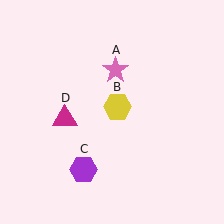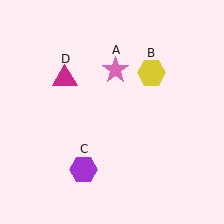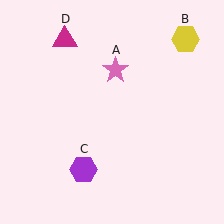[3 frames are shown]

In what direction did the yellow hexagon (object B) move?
The yellow hexagon (object B) moved up and to the right.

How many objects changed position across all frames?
2 objects changed position: yellow hexagon (object B), magenta triangle (object D).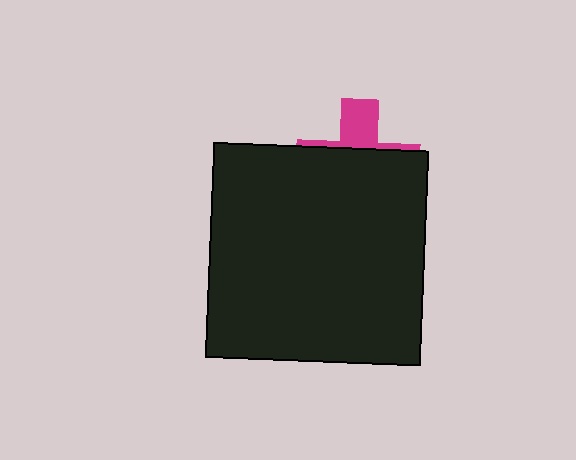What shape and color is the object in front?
The object in front is a black rectangle.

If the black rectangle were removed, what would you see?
You would see the complete magenta cross.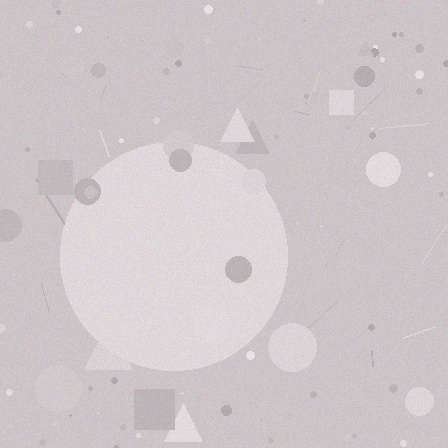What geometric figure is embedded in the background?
A circle is embedded in the background.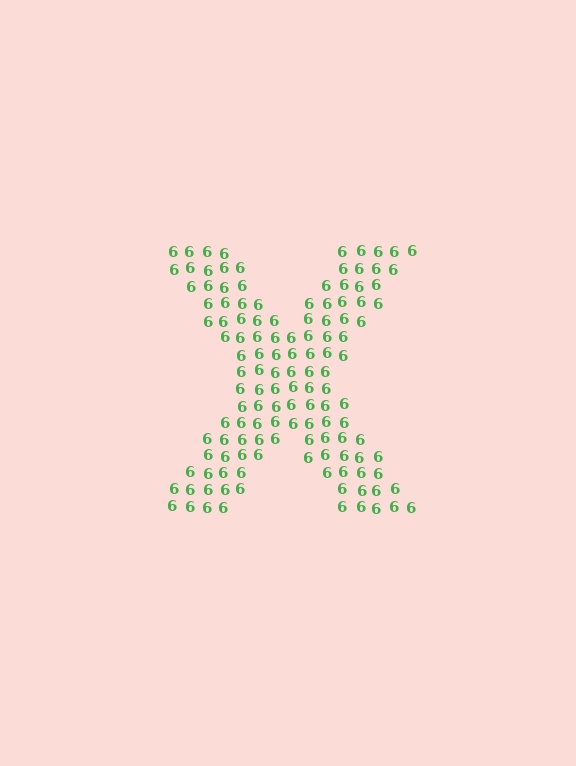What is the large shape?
The large shape is the letter X.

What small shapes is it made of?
It is made of small digit 6's.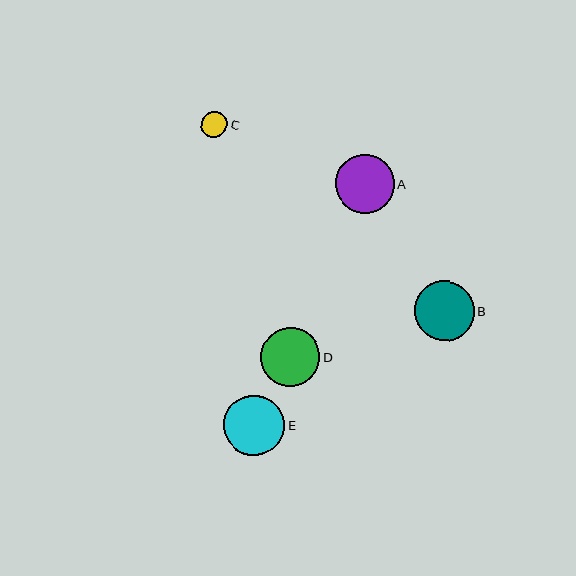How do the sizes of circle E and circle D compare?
Circle E and circle D are approximately the same size.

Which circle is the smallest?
Circle C is the smallest with a size of approximately 26 pixels.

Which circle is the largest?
Circle E is the largest with a size of approximately 61 pixels.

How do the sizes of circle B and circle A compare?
Circle B and circle A are approximately the same size.